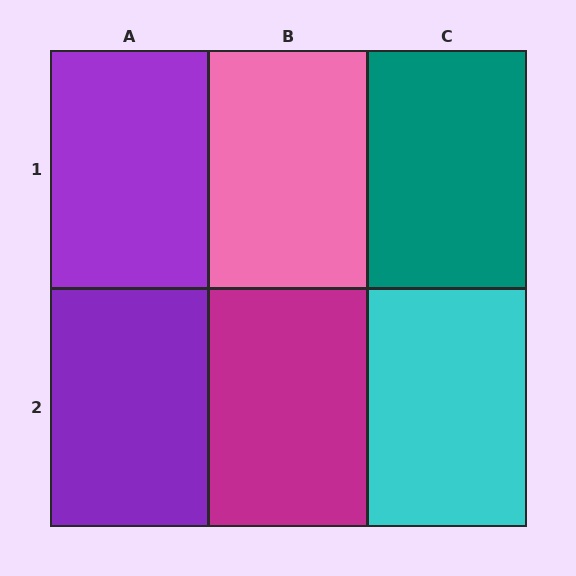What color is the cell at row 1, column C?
Teal.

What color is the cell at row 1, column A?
Purple.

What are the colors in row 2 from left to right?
Purple, magenta, cyan.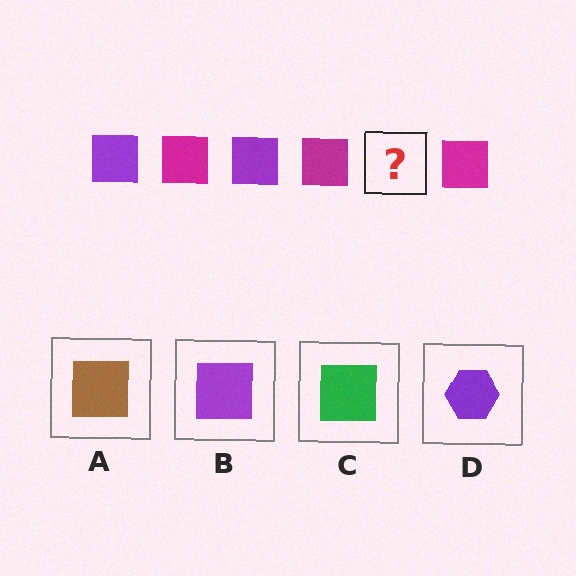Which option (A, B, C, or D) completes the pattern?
B.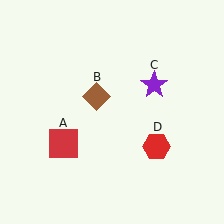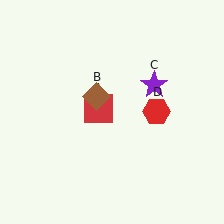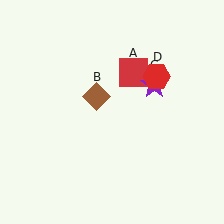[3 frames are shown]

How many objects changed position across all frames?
2 objects changed position: red square (object A), red hexagon (object D).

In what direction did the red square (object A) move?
The red square (object A) moved up and to the right.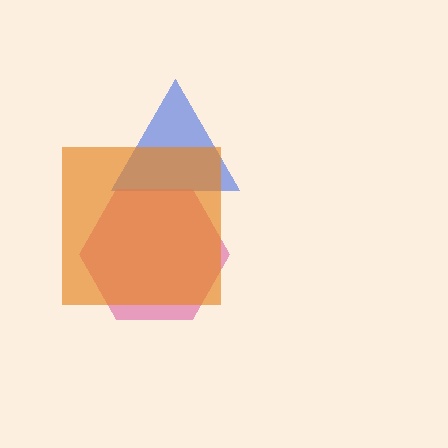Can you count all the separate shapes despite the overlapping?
Yes, there are 3 separate shapes.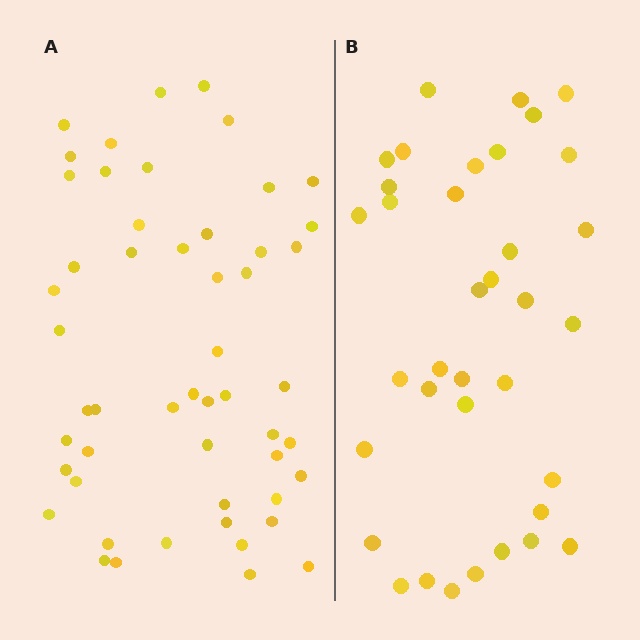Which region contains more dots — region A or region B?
Region A (the left region) has more dots.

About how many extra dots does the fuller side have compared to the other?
Region A has approximately 15 more dots than region B.